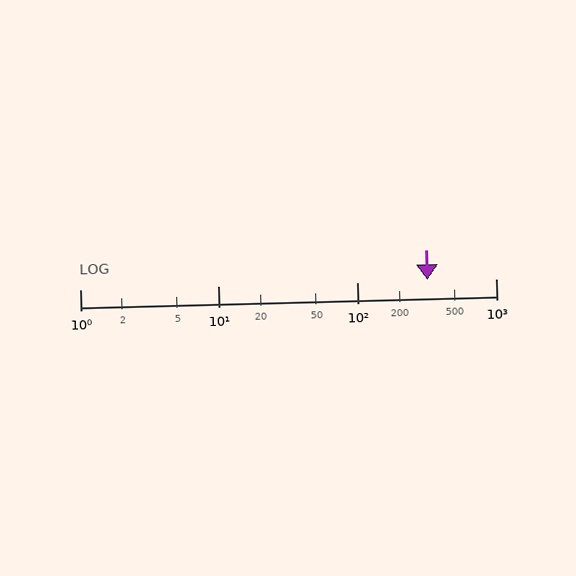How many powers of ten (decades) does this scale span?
The scale spans 3 decades, from 1 to 1000.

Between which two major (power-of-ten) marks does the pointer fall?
The pointer is between 100 and 1000.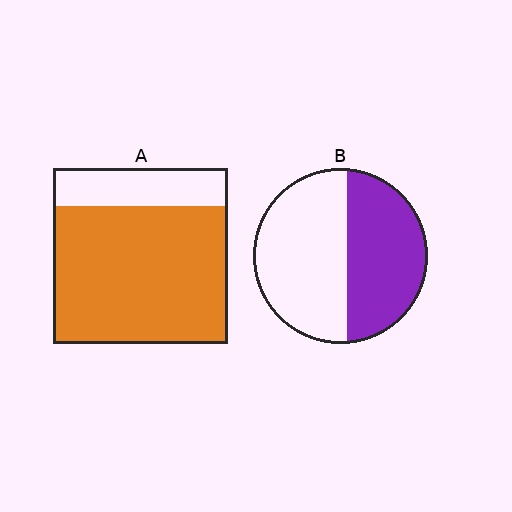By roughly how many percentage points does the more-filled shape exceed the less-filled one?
By roughly 35 percentage points (A over B).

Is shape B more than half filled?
No.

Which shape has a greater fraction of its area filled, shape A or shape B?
Shape A.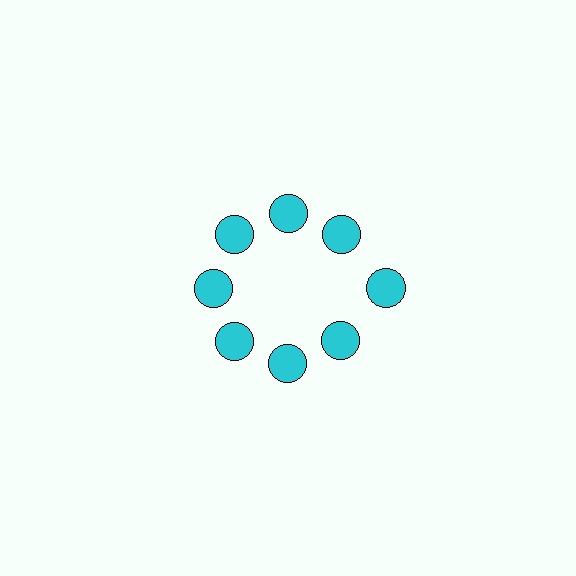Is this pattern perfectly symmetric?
No. The 8 cyan circles are arranged in a ring, but one element near the 3 o'clock position is pushed outward from the center, breaking the 8-fold rotational symmetry.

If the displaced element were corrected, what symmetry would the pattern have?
It would have 8-fold rotational symmetry — the pattern would map onto itself every 45 degrees.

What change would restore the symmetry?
The symmetry would be restored by moving it inward, back onto the ring so that all 8 circles sit at equal angles and equal distance from the center.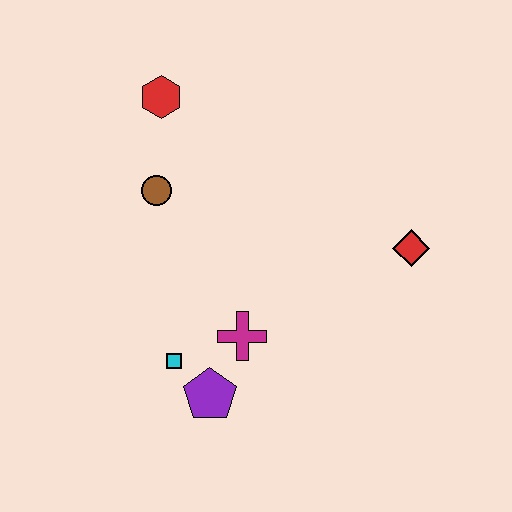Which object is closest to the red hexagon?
The brown circle is closest to the red hexagon.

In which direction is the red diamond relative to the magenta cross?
The red diamond is to the right of the magenta cross.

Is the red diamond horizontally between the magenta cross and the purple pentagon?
No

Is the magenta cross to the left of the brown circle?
No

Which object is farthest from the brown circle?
The red diamond is farthest from the brown circle.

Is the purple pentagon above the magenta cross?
No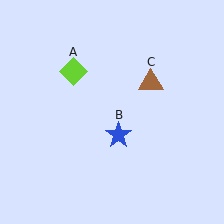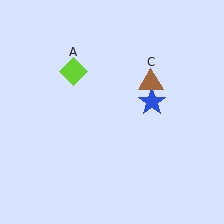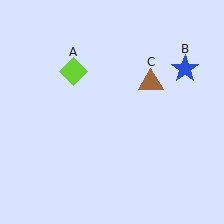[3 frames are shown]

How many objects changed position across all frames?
1 object changed position: blue star (object B).